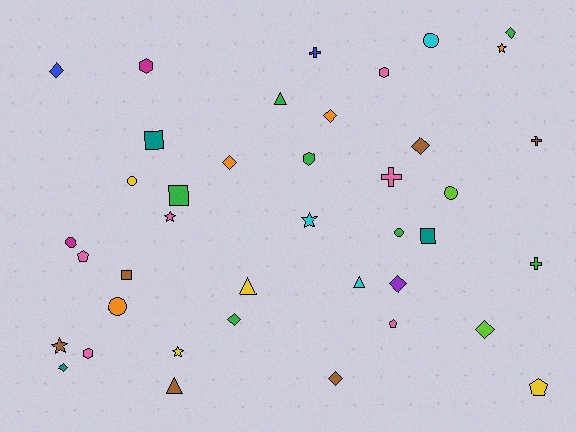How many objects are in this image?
There are 40 objects.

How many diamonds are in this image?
There are 10 diamonds.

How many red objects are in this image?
There are no red objects.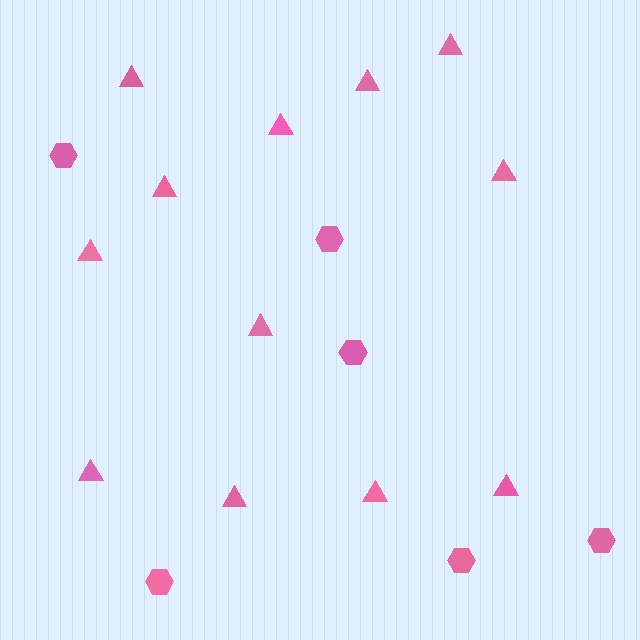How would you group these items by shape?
There are 2 groups: one group of triangles (12) and one group of hexagons (6).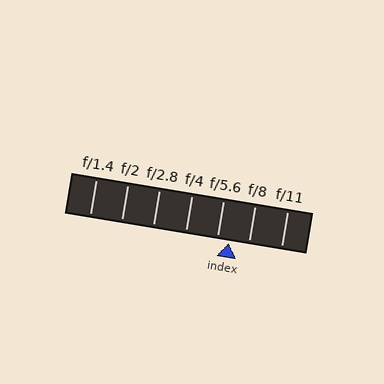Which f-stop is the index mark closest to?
The index mark is closest to f/5.6.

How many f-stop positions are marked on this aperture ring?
There are 7 f-stop positions marked.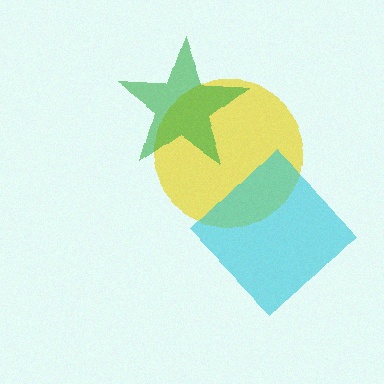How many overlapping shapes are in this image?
There are 3 overlapping shapes in the image.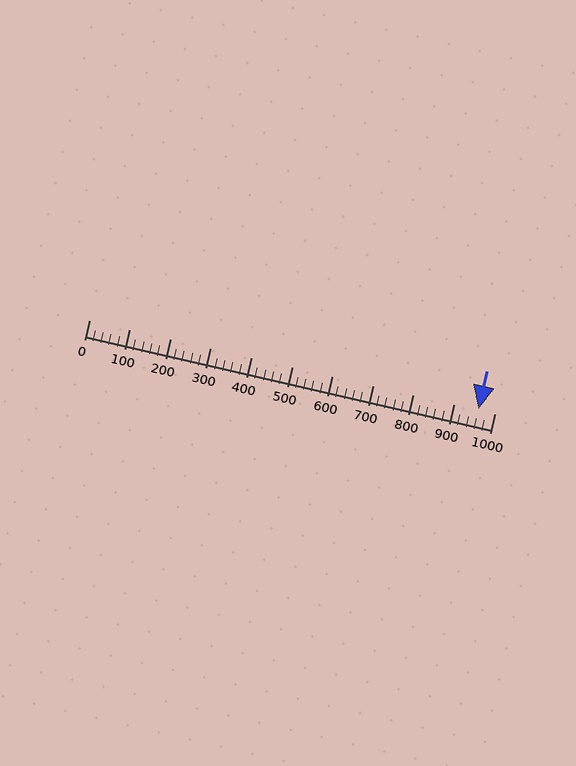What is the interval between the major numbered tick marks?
The major tick marks are spaced 100 units apart.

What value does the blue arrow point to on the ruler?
The blue arrow points to approximately 960.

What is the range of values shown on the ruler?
The ruler shows values from 0 to 1000.